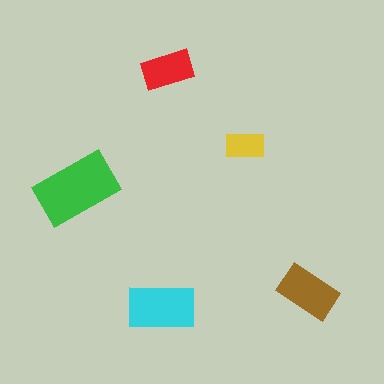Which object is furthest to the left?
The green rectangle is leftmost.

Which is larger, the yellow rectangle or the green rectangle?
The green one.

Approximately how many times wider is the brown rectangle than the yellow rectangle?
About 1.5 times wider.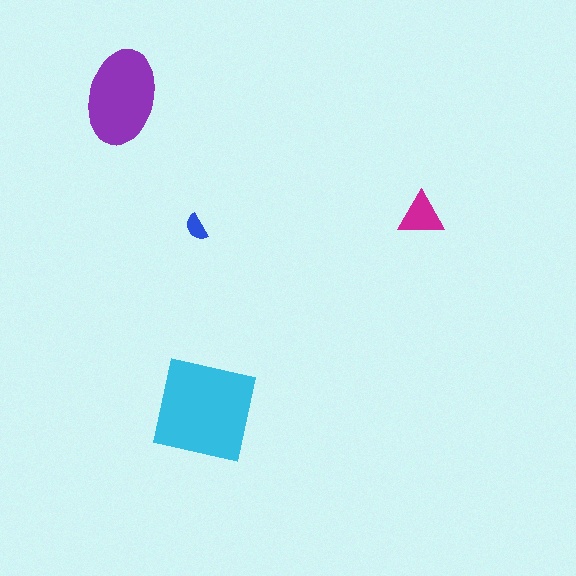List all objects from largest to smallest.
The cyan square, the purple ellipse, the magenta triangle, the blue semicircle.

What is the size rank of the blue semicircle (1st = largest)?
4th.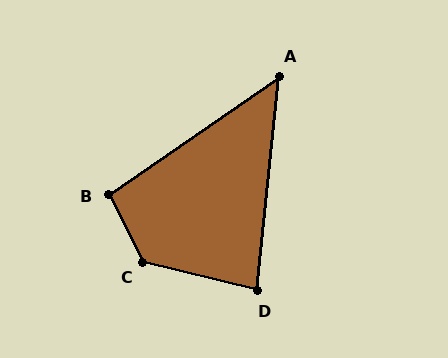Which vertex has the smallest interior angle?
A, at approximately 50 degrees.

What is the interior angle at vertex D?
Approximately 82 degrees (acute).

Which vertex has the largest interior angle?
C, at approximately 130 degrees.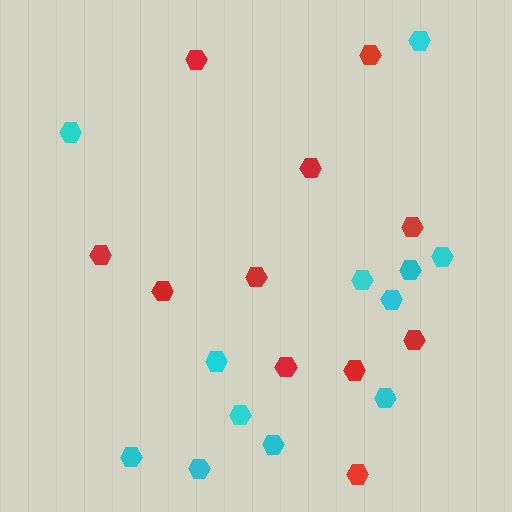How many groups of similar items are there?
There are 2 groups: one group of red hexagons (11) and one group of cyan hexagons (12).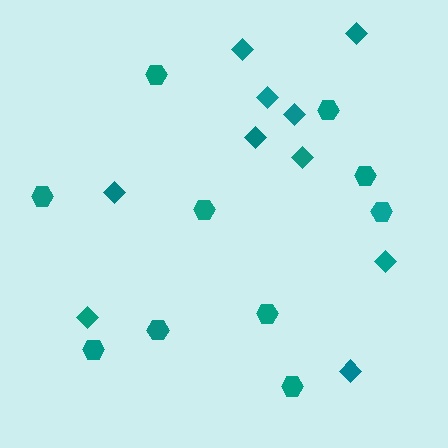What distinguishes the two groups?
There are 2 groups: one group of diamonds (10) and one group of hexagons (10).